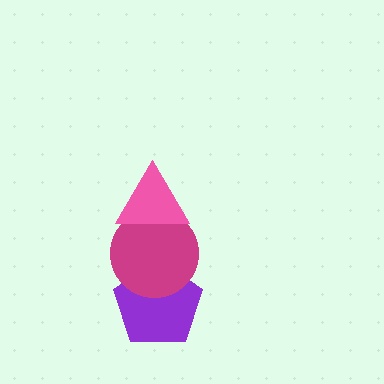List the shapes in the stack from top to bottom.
From top to bottom: the pink triangle, the magenta circle, the purple pentagon.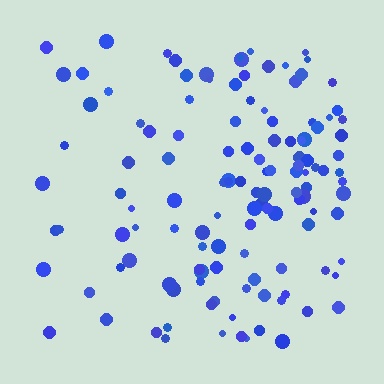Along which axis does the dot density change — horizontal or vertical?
Horizontal.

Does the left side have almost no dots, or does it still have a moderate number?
Still a moderate number, just noticeably fewer than the right.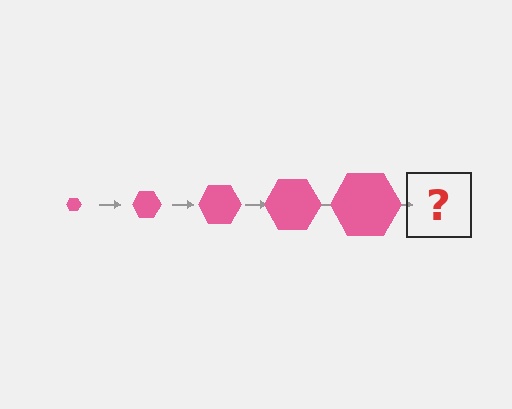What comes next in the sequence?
The next element should be a pink hexagon, larger than the previous one.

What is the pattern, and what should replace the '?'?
The pattern is that the hexagon gets progressively larger each step. The '?' should be a pink hexagon, larger than the previous one.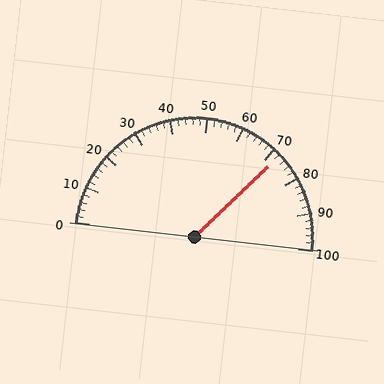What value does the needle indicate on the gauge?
The needle indicates approximately 72.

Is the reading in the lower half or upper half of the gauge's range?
The reading is in the upper half of the range (0 to 100).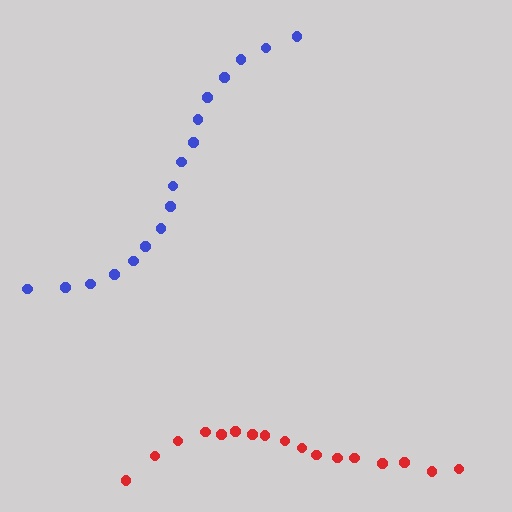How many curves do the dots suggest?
There are 2 distinct paths.